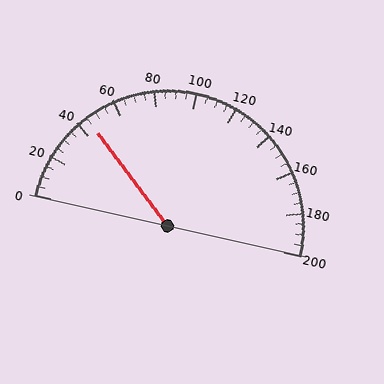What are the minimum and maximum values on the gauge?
The gauge ranges from 0 to 200.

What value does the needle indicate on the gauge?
The needle indicates approximately 45.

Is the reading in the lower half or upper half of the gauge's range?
The reading is in the lower half of the range (0 to 200).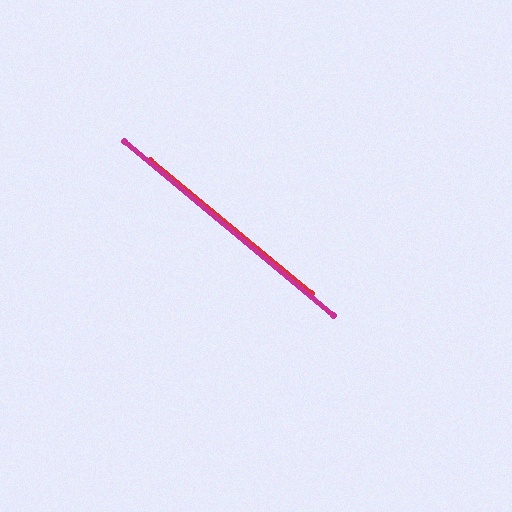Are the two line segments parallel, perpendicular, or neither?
Parallel — their directions differ by only 0.1°.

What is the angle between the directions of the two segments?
Approximately 0 degrees.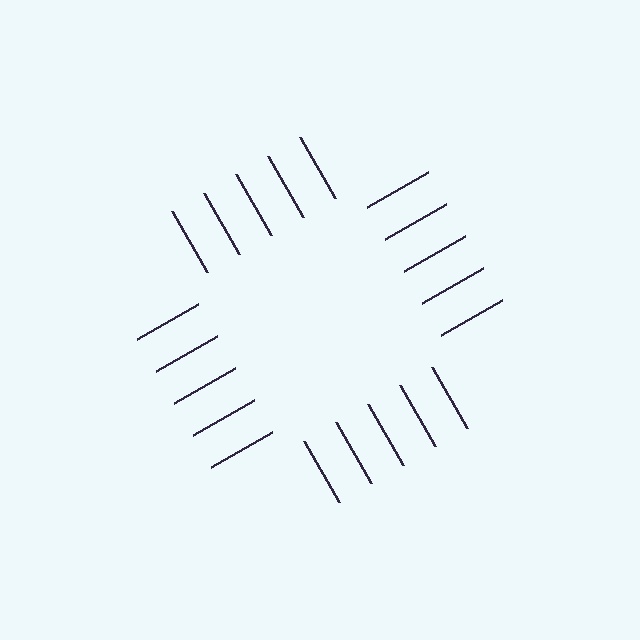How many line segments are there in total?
20 — 5 along each of the 4 edges.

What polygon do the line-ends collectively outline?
An illusory square — the line segments terminate on its edges but no continuous stroke is drawn.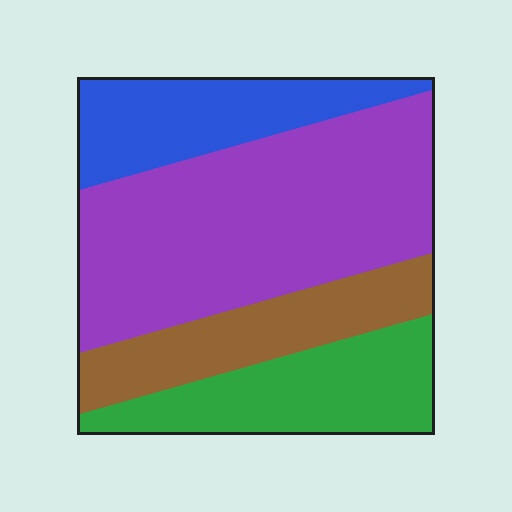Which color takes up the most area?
Purple, at roughly 45%.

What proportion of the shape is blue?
Blue covers around 20% of the shape.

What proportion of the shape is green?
Green takes up about one fifth (1/5) of the shape.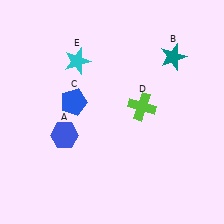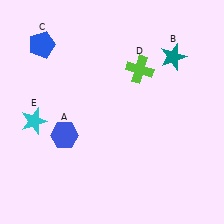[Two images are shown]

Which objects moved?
The objects that moved are: the blue pentagon (C), the lime cross (D), the cyan star (E).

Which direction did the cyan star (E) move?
The cyan star (E) moved down.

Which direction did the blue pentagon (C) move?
The blue pentagon (C) moved up.